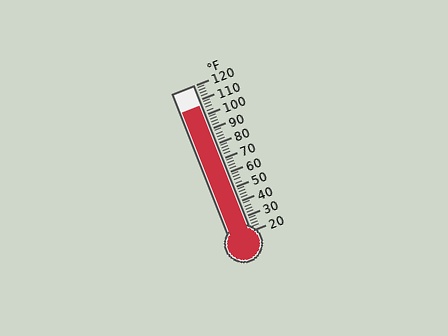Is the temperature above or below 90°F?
The temperature is above 90°F.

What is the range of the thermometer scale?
The thermometer scale ranges from 20°F to 120°F.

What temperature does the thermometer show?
The thermometer shows approximately 106°F.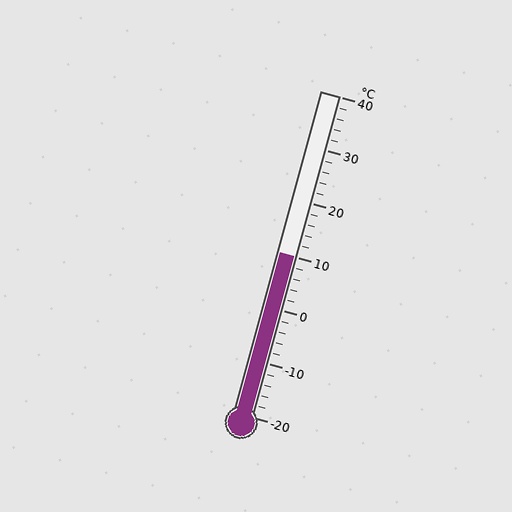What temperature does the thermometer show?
The thermometer shows approximately 10°C.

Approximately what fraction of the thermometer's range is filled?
The thermometer is filled to approximately 50% of its range.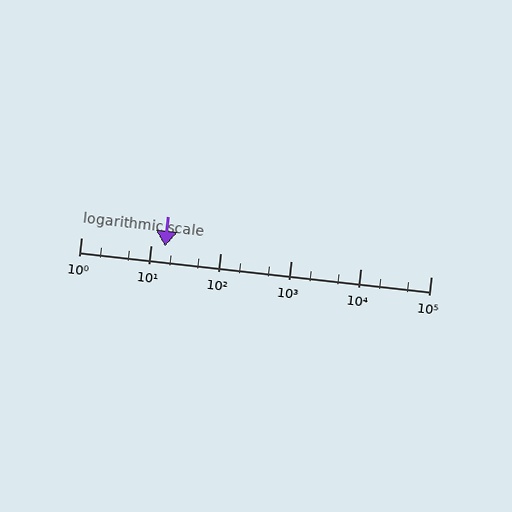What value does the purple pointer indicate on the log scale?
The pointer indicates approximately 16.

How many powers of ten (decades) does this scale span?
The scale spans 5 decades, from 1 to 100000.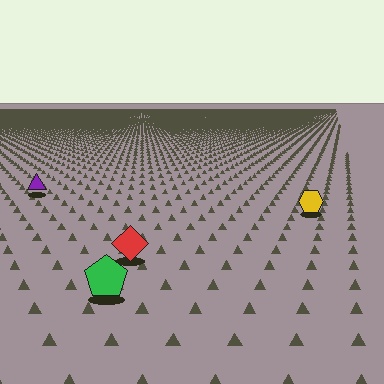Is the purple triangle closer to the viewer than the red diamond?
No. The red diamond is closer — you can tell from the texture gradient: the ground texture is coarser near it.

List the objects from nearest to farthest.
From nearest to farthest: the green pentagon, the red diamond, the yellow hexagon, the purple triangle.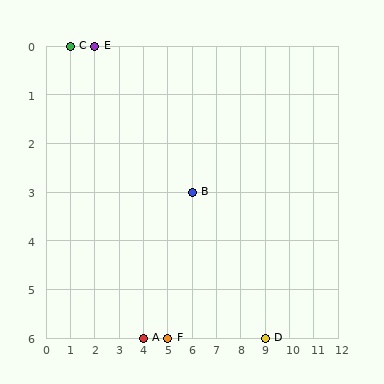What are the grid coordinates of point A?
Point A is at grid coordinates (4, 6).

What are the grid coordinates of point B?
Point B is at grid coordinates (6, 3).